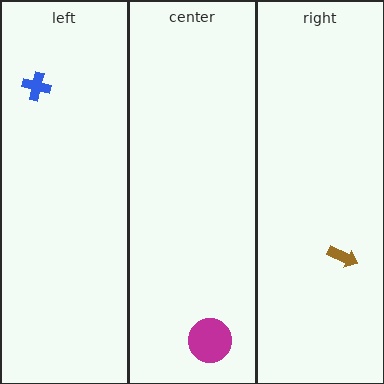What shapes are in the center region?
The magenta circle.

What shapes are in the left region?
The blue cross.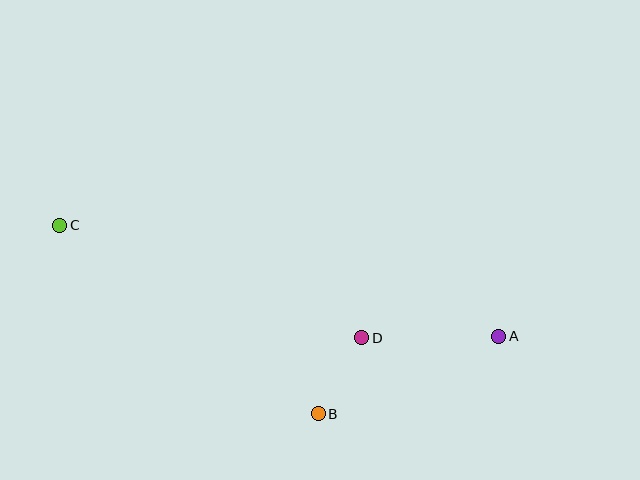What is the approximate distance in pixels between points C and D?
The distance between C and D is approximately 322 pixels.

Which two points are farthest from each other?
Points A and C are farthest from each other.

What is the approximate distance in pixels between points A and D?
The distance between A and D is approximately 137 pixels.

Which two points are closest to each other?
Points B and D are closest to each other.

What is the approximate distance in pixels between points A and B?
The distance between A and B is approximately 197 pixels.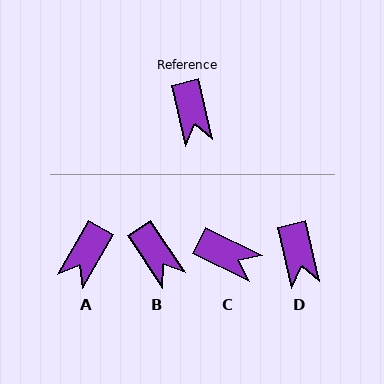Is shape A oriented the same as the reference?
No, it is off by about 43 degrees.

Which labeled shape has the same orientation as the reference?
D.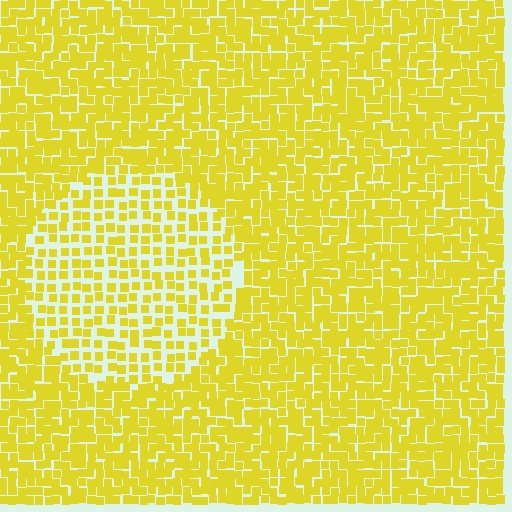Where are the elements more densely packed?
The elements are more densely packed outside the circle boundary.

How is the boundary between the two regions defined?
The boundary is defined by a change in element density (approximately 1.8x ratio). All elements are the same color, size, and shape.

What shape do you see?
I see a circle.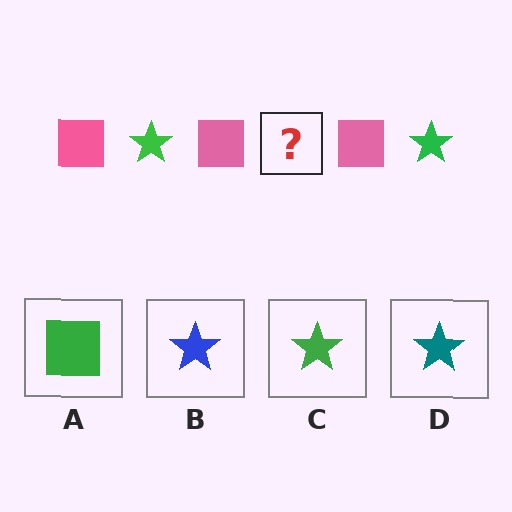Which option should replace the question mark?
Option C.